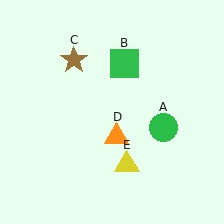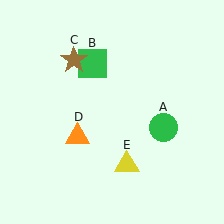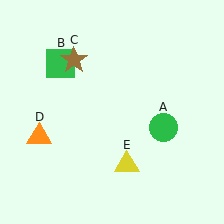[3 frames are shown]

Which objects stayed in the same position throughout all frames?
Green circle (object A) and brown star (object C) and yellow triangle (object E) remained stationary.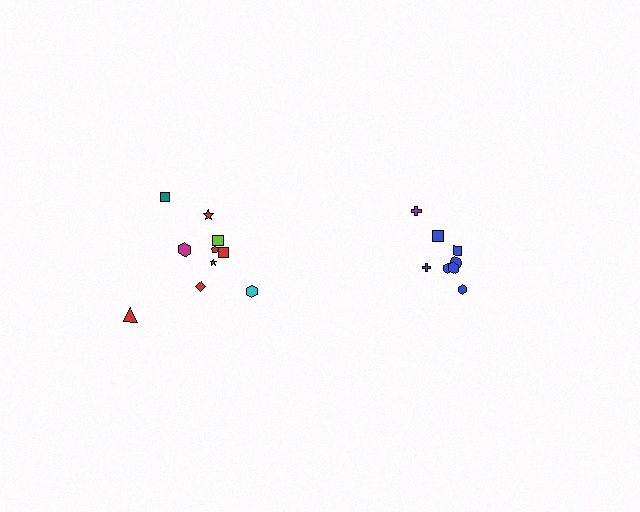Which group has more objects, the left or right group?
The left group.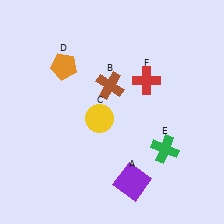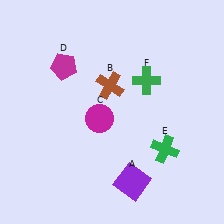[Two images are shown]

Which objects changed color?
C changed from yellow to magenta. D changed from orange to magenta. F changed from red to green.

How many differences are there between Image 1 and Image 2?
There are 3 differences between the two images.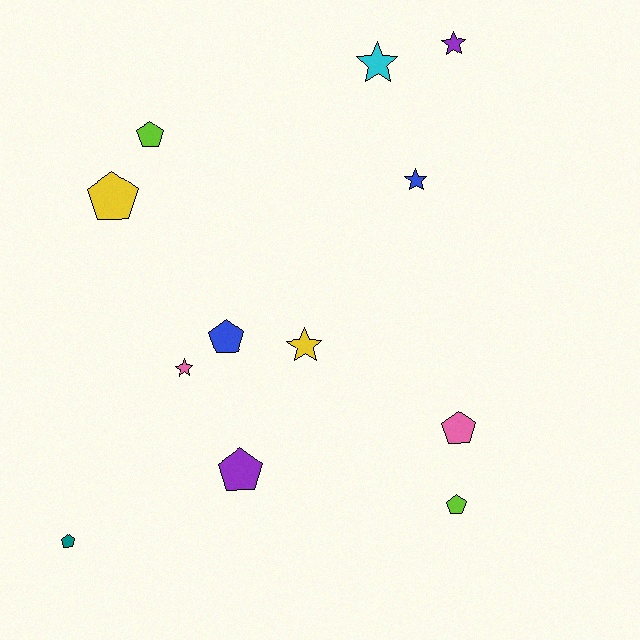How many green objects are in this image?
There are no green objects.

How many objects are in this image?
There are 12 objects.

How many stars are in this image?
There are 5 stars.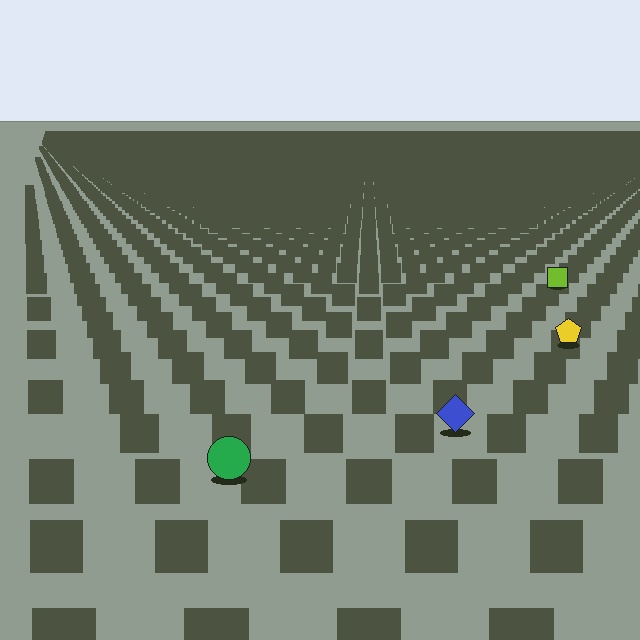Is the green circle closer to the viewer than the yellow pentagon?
Yes. The green circle is closer — you can tell from the texture gradient: the ground texture is coarser near it.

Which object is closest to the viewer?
The green circle is closest. The texture marks near it are larger and more spread out.